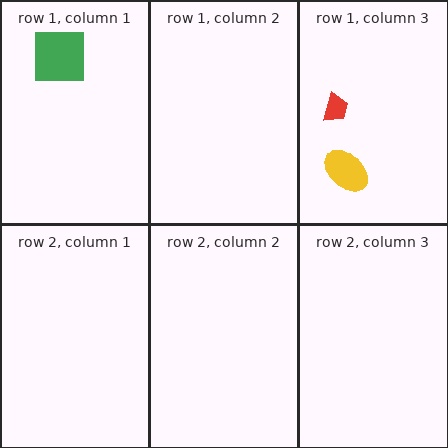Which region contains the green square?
The row 1, column 1 region.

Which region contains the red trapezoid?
The row 1, column 3 region.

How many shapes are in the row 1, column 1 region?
1.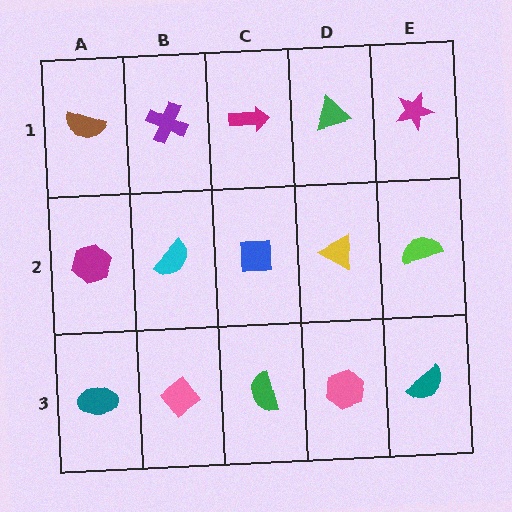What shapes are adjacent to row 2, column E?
A magenta star (row 1, column E), a teal semicircle (row 3, column E), a yellow triangle (row 2, column D).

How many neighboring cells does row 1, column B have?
3.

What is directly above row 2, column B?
A purple cross.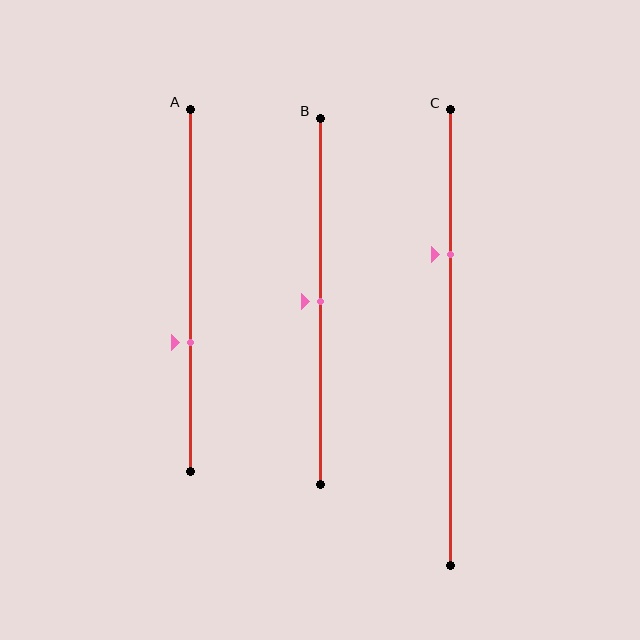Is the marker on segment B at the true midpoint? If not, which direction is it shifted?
Yes, the marker on segment B is at the true midpoint.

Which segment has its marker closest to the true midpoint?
Segment B has its marker closest to the true midpoint.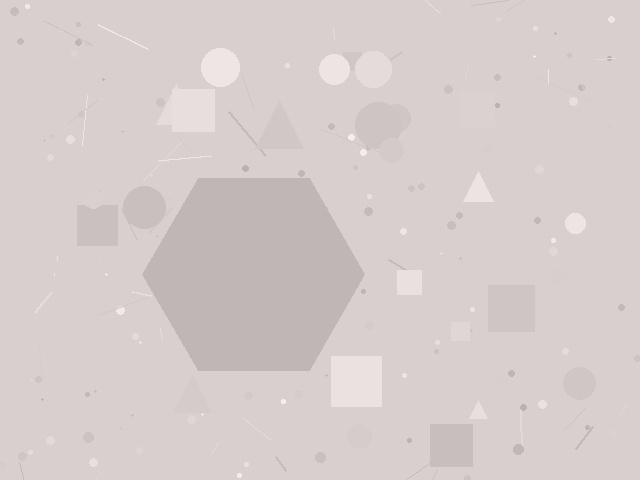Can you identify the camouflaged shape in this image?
The camouflaged shape is a hexagon.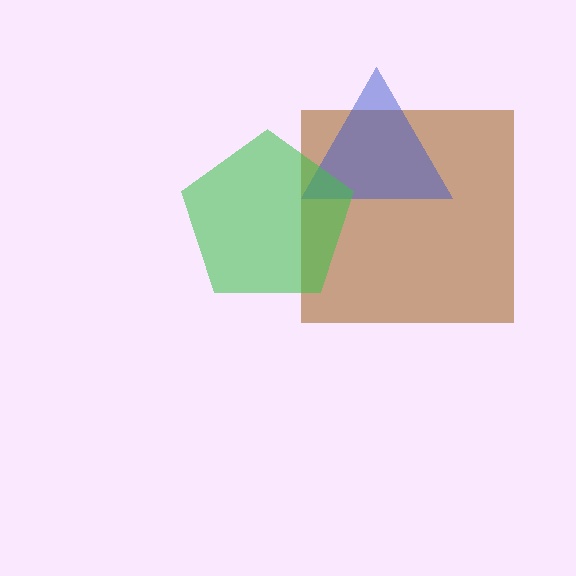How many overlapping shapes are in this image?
There are 3 overlapping shapes in the image.